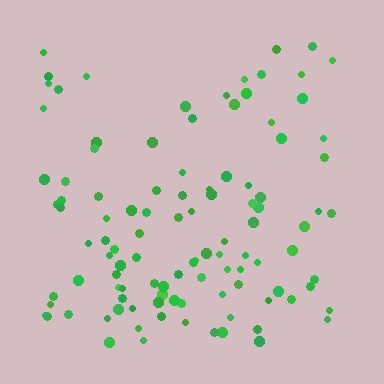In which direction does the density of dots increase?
From top to bottom, with the bottom side densest.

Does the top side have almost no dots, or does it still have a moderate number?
Still a moderate number, just noticeably fewer than the bottom.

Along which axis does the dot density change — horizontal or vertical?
Vertical.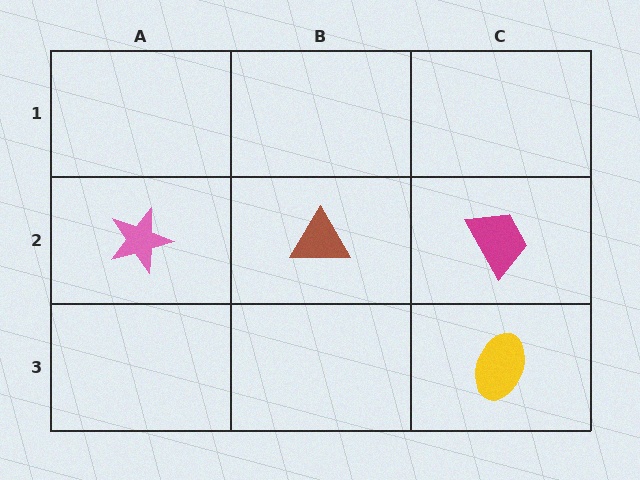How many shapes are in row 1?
0 shapes.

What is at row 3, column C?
A yellow ellipse.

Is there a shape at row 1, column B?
No, that cell is empty.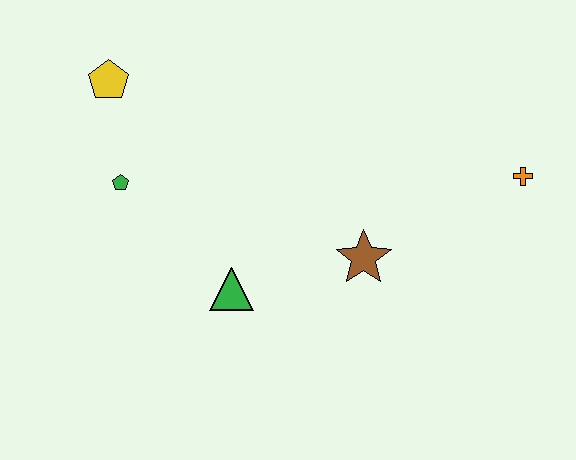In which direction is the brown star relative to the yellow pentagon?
The brown star is to the right of the yellow pentagon.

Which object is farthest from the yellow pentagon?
The orange cross is farthest from the yellow pentagon.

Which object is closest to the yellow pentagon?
The green pentagon is closest to the yellow pentagon.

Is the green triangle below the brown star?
Yes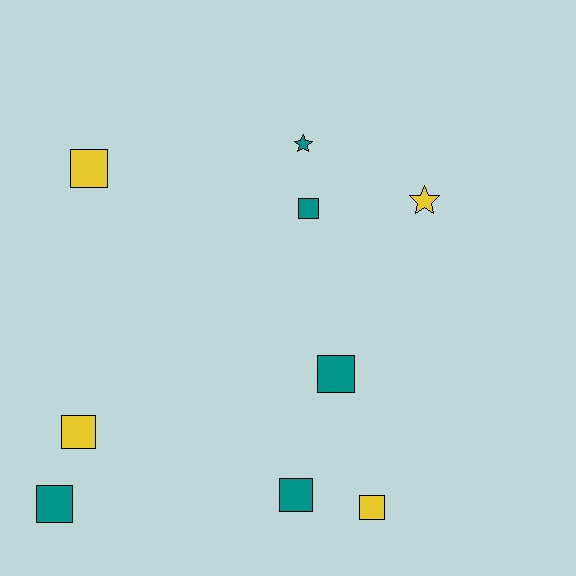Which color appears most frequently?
Teal, with 5 objects.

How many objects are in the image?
There are 9 objects.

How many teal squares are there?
There are 4 teal squares.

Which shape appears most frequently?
Square, with 7 objects.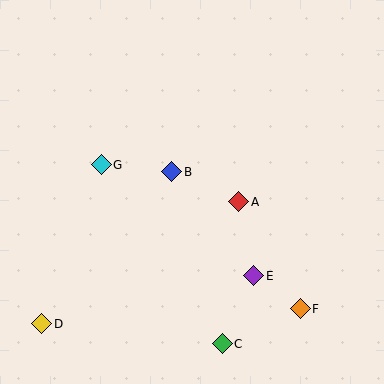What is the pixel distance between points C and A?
The distance between C and A is 143 pixels.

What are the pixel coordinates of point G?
Point G is at (101, 165).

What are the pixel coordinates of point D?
Point D is at (42, 324).